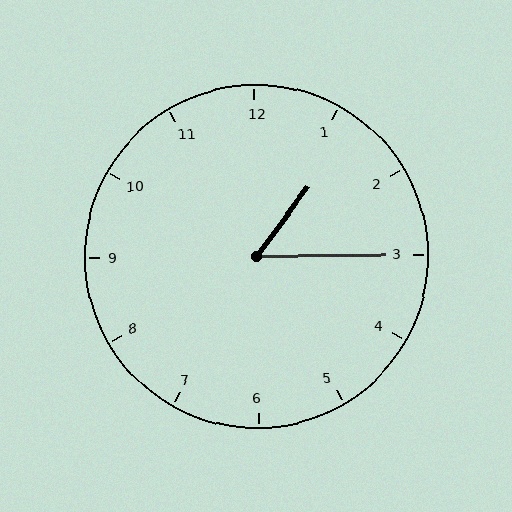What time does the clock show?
1:15.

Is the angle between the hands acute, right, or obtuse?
It is acute.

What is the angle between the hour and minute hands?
Approximately 52 degrees.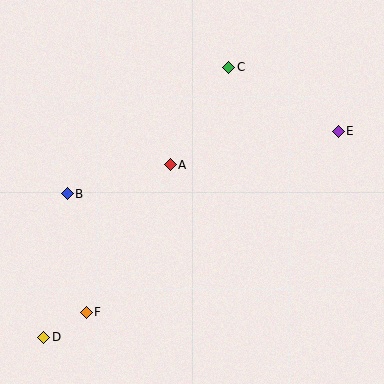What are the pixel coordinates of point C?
Point C is at (229, 67).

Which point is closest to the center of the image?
Point A at (170, 165) is closest to the center.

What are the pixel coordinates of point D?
Point D is at (44, 337).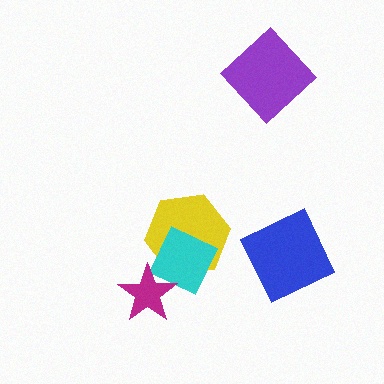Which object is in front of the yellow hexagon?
The cyan diamond is in front of the yellow hexagon.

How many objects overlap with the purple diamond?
0 objects overlap with the purple diamond.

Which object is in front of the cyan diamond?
The magenta star is in front of the cyan diamond.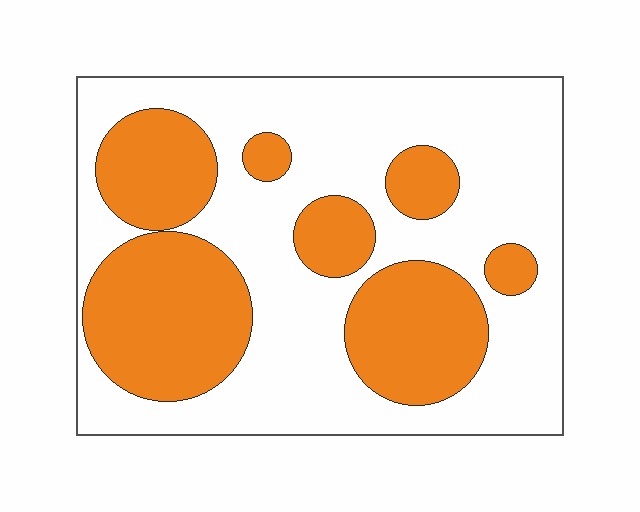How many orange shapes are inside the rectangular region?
7.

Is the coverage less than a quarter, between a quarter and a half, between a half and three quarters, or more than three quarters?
Between a quarter and a half.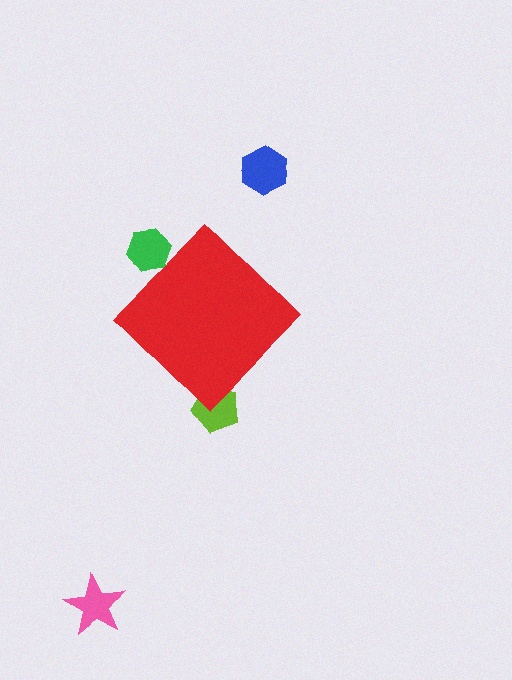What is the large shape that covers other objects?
A red diamond.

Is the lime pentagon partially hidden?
Yes, the lime pentagon is partially hidden behind the red diamond.